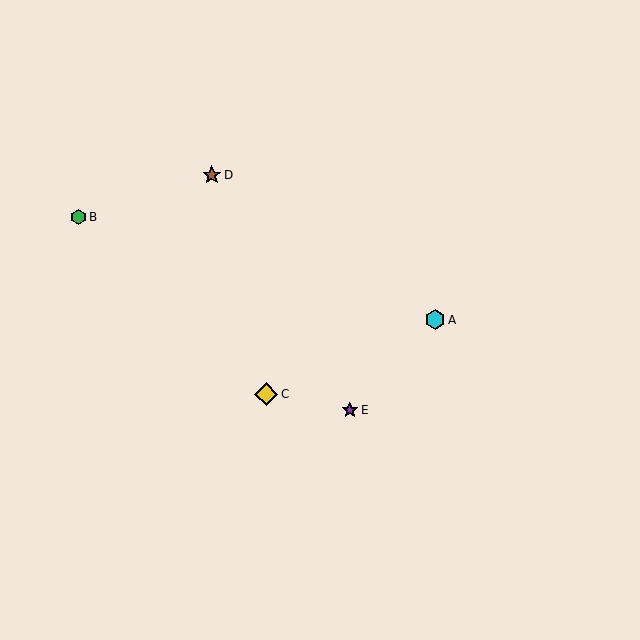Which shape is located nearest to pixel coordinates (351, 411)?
The purple star (labeled E) at (350, 410) is nearest to that location.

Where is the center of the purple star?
The center of the purple star is at (350, 410).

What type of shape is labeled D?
Shape D is a brown star.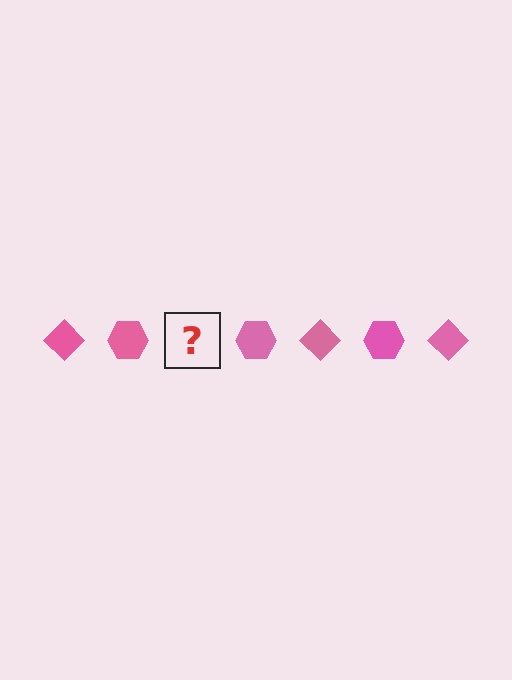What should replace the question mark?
The question mark should be replaced with a pink diamond.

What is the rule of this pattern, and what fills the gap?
The rule is that the pattern cycles through diamond, hexagon shapes in pink. The gap should be filled with a pink diamond.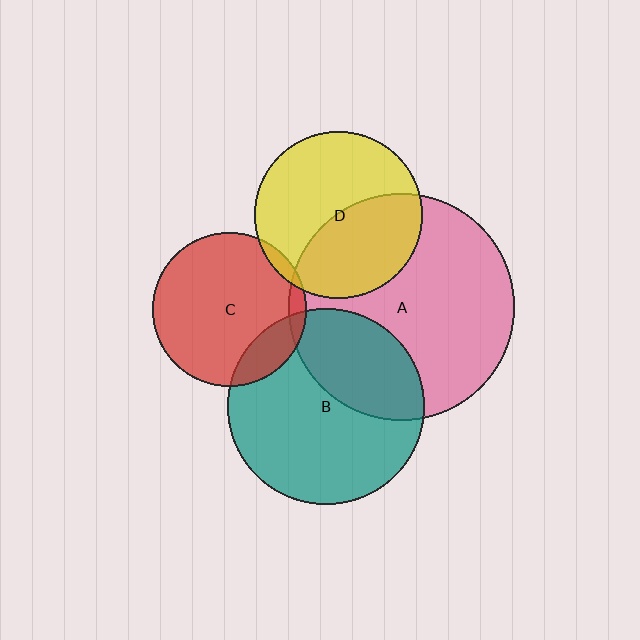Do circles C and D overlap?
Yes.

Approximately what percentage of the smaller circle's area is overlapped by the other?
Approximately 5%.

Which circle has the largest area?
Circle A (pink).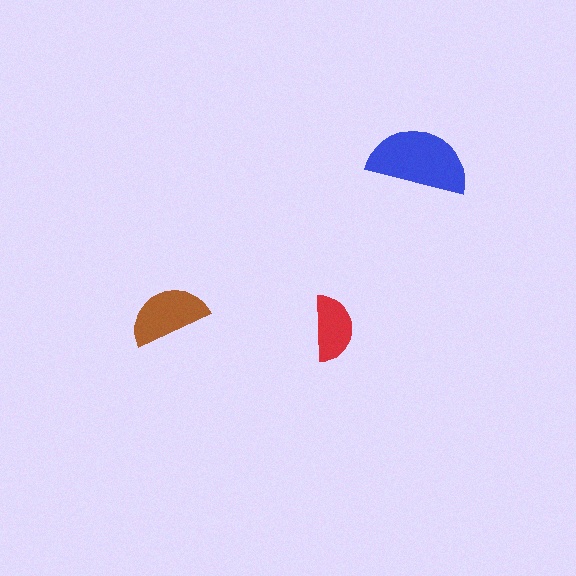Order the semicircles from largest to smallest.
the blue one, the brown one, the red one.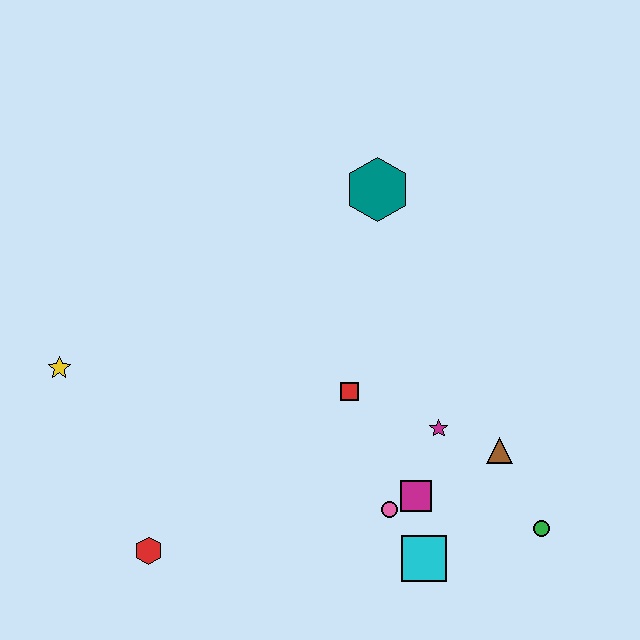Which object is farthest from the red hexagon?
The teal hexagon is farthest from the red hexagon.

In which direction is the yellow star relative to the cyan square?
The yellow star is to the left of the cyan square.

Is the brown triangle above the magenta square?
Yes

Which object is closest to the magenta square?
The pink circle is closest to the magenta square.